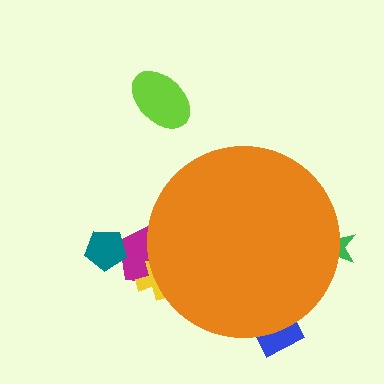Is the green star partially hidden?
Yes, the green star is partially hidden behind the orange circle.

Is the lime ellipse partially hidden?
No, the lime ellipse is fully visible.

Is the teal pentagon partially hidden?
No, the teal pentagon is fully visible.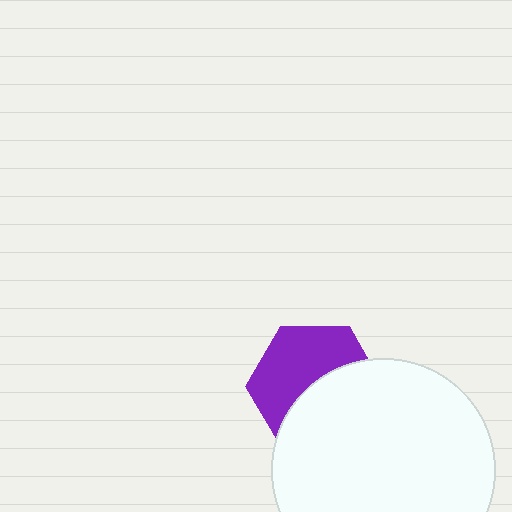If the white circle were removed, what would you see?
You would see the complete purple hexagon.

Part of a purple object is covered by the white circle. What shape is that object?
It is a hexagon.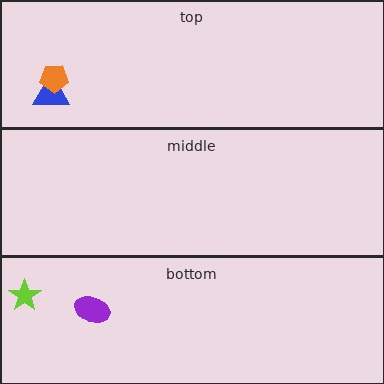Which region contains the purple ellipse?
The bottom region.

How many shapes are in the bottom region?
2.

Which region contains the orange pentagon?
The top region.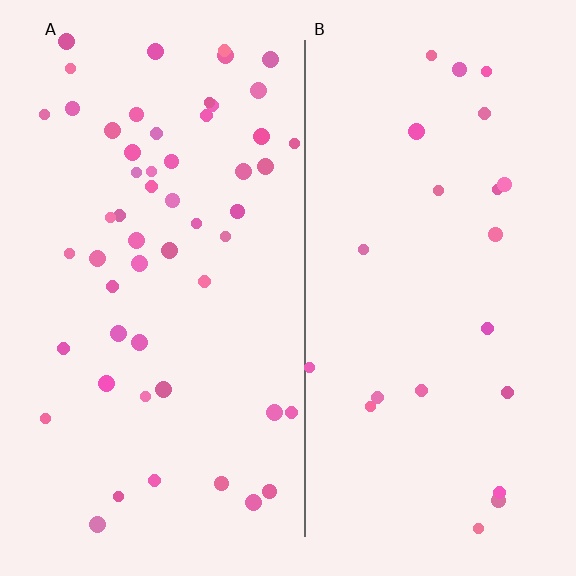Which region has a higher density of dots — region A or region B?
A (the left).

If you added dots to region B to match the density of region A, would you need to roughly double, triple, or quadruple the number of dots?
Approximately double.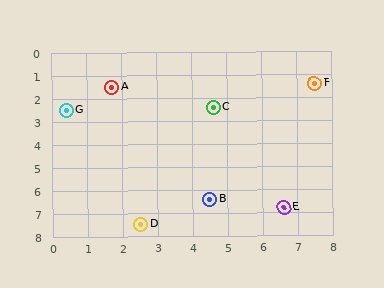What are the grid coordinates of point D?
Point D is at approximately (2.5, 7.5).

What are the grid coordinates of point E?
Point E is at approximately (6.6, 6.8).